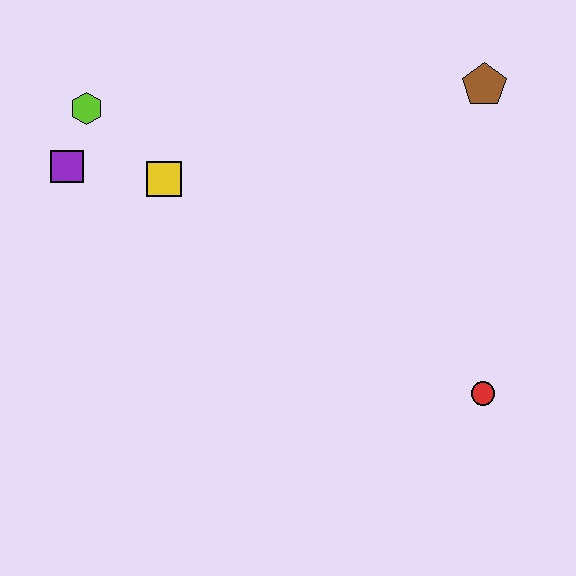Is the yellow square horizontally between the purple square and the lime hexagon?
No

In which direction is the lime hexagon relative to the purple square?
The lime hexagon is above the purple square.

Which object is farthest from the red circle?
The lime hexagon is farthest from the red circle.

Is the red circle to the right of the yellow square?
Yes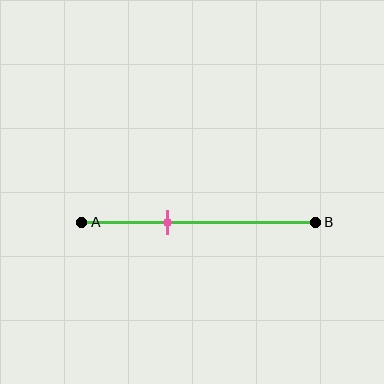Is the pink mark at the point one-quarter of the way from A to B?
No, the mark is at about 35% from A, not at the 25% one-quarter point.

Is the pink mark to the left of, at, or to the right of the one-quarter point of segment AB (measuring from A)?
The pink mark is to the right of the one-quarter point of segment AB.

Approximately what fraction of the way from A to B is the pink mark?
The pink mark is approximately 35% of the way from A to B.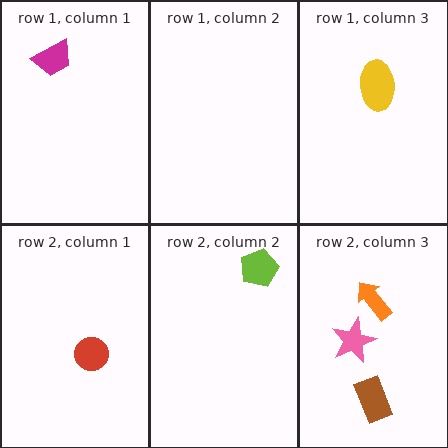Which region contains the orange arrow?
The row 2, column 3 region.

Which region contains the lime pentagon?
The row 2, column 2 region.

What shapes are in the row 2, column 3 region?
The orange arrow, the pink star, the brown rectangle.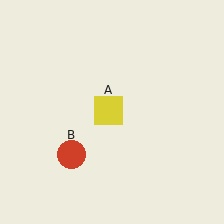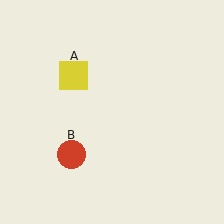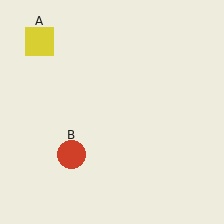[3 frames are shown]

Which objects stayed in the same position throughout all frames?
Red circle (object B) remained stationary.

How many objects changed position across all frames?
1 object changed position: yellow square (object A).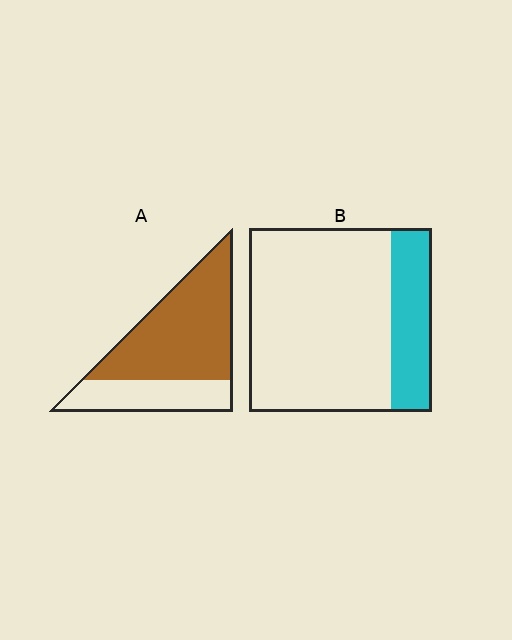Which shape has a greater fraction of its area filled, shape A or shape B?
Shape A.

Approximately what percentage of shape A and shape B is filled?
A is approximately 70% and B is approximately 20%.